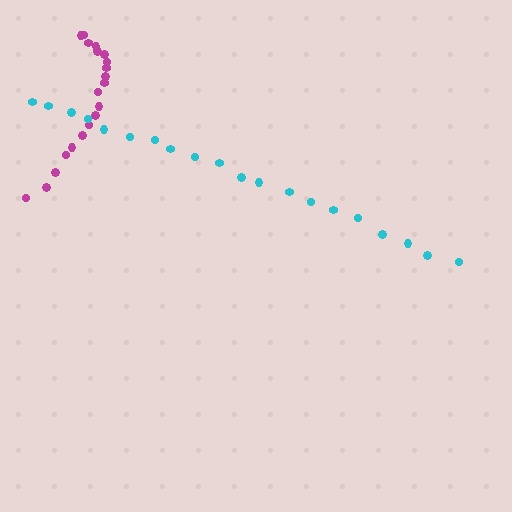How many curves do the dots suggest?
There are 2 distinct paths.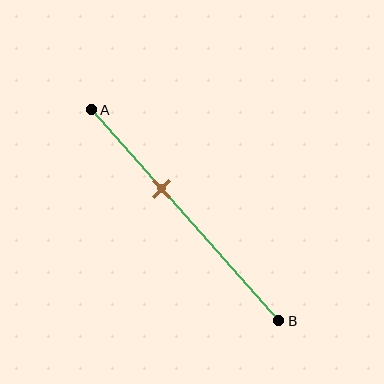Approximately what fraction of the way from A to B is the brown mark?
The brown mark is approximately 40% of the way from A to B.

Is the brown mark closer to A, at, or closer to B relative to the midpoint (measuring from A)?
The brown mark is closer to point A than the midpoint of segment AB.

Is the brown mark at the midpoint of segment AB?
No, the mark is at about 40% from A, not at the 50% midpoint.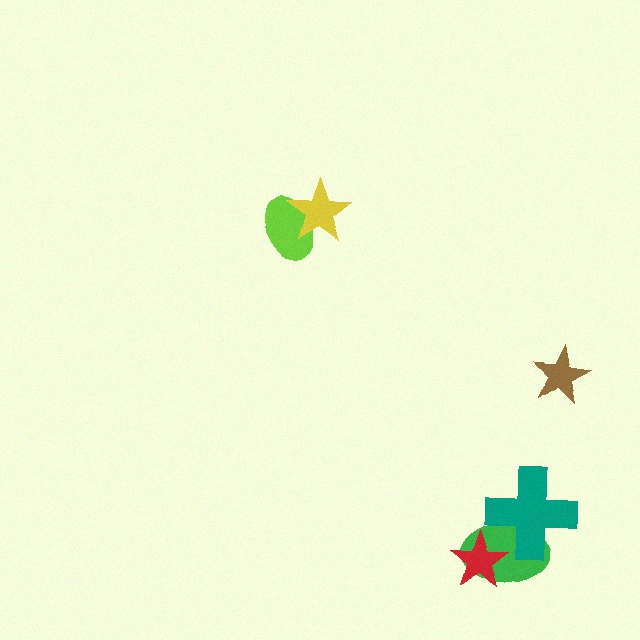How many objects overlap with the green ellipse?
2 objects overlap with the green ellipse.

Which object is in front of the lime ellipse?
The yellow star is in front of the lime ellipse.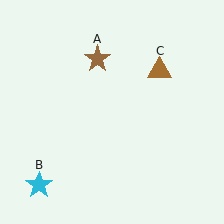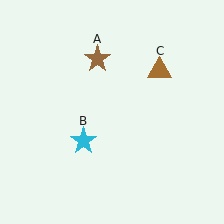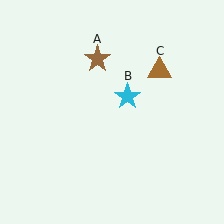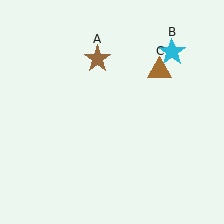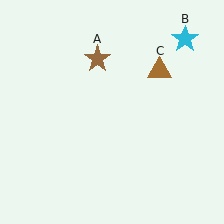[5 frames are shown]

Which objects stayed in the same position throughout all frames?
Brown star (object A) and brown triangle (object C) remained stationary.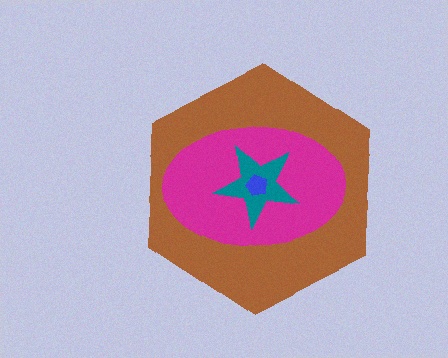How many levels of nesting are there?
4.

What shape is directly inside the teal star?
The blue pentagon.